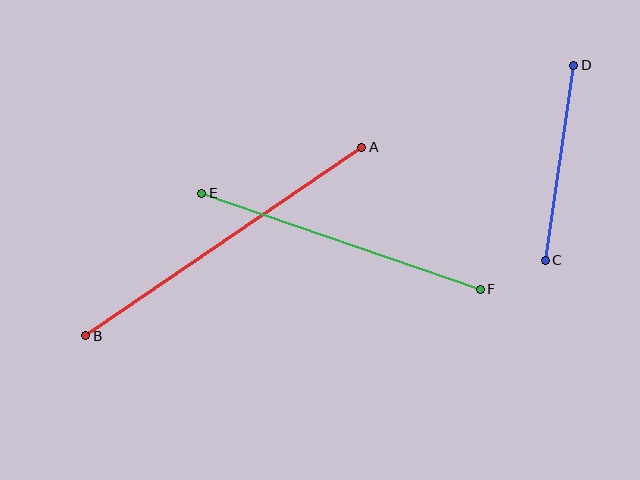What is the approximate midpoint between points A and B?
The midpoint is at approximately (224, 242) pixels.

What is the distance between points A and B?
The distance is approximately 335 pixels.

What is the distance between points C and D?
The distance is approximately 197 pixels.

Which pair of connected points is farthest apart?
Points A and B are farthest apart.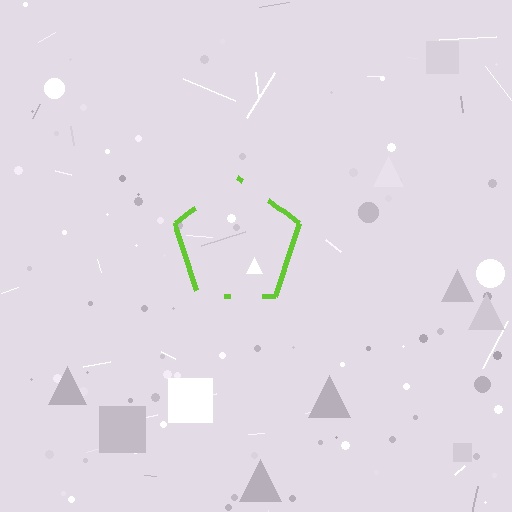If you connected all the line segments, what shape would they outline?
They would outline a pentagon.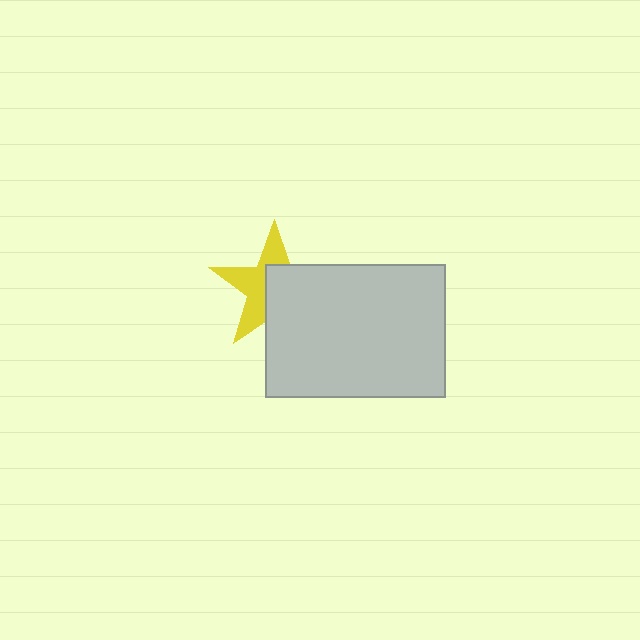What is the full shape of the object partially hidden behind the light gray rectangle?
The partially hidden object is a yellow star.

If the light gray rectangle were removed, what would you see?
You would see the complete yellow star.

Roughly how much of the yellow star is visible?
About half of it is visible (roughly 48%).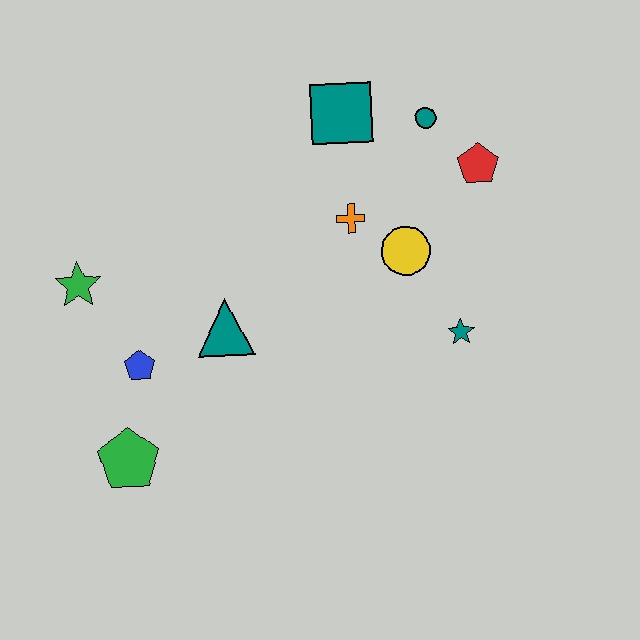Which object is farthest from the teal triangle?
The red pentagon is farthest from the teal triangle.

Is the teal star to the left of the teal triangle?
No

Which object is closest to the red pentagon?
The teal circle is closest to the red pentagon.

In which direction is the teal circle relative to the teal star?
The teal circle is above the teal star.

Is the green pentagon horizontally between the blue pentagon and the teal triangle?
No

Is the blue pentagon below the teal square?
Yes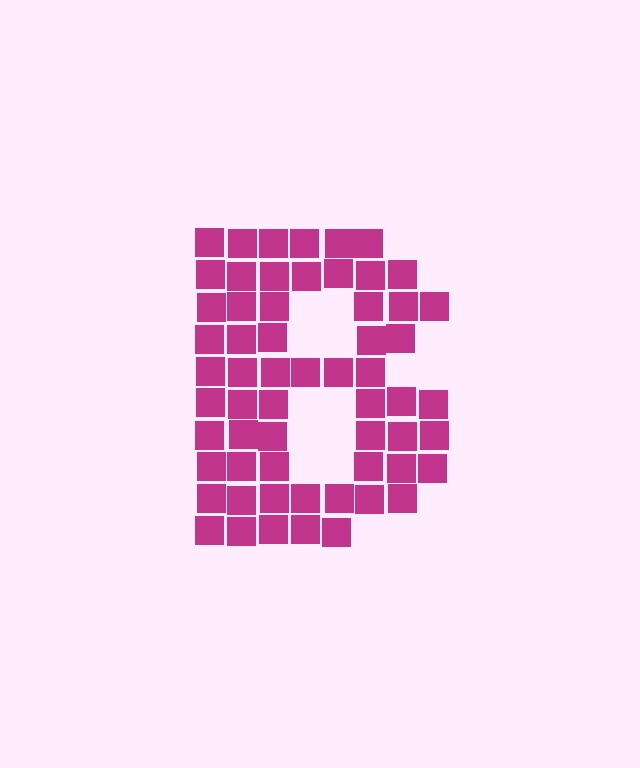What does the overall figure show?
The overall figure shows the letter B.